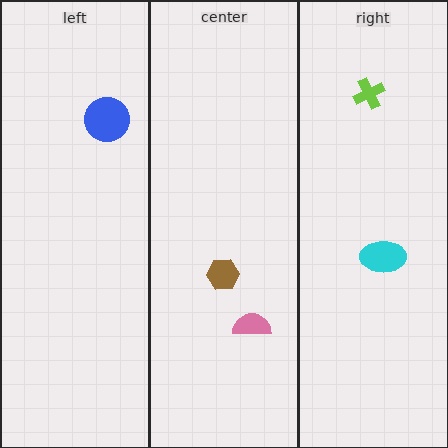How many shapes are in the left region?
1.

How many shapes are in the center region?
2.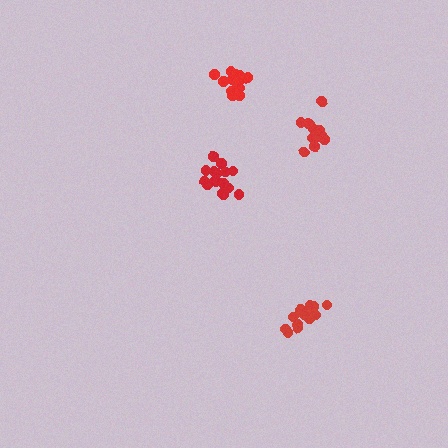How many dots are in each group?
Group 1: 13 dots, Group 2: 13 dots, Group 3: 16 dots, Group 4: 16 dots (58 total).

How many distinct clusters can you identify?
There are 4 distinct clusters.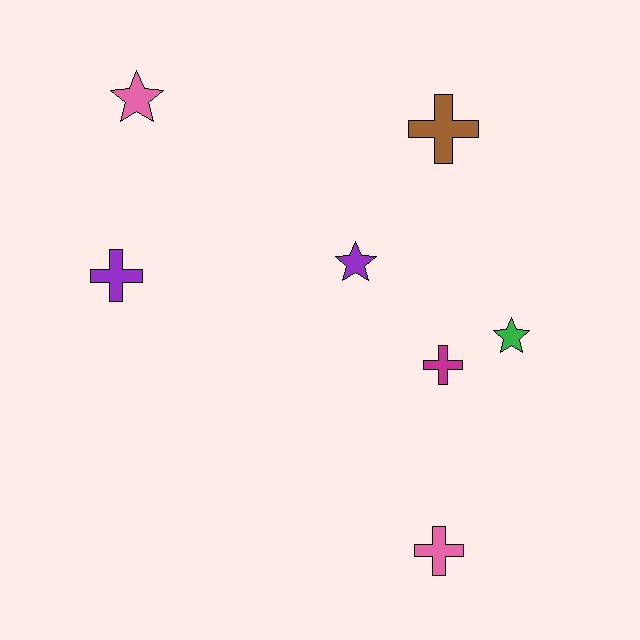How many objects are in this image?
There are 7 objects.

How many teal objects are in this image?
There are no teal objects.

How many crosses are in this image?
There are 4 crosses.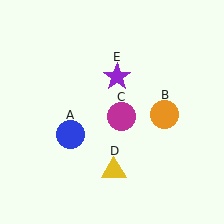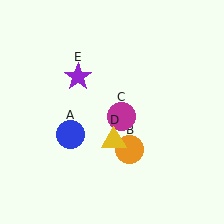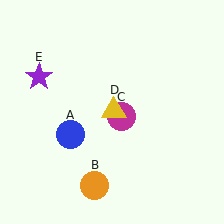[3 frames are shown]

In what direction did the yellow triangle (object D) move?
The yellow triangle (object D) moved up.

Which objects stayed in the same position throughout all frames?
Blue circle (object A) and magenta circle (object C) remained stationary.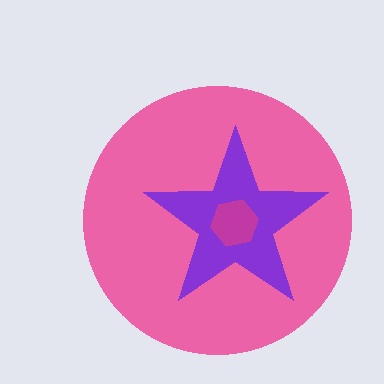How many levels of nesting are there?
3.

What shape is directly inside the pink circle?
The purple star.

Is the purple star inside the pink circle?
Yes.